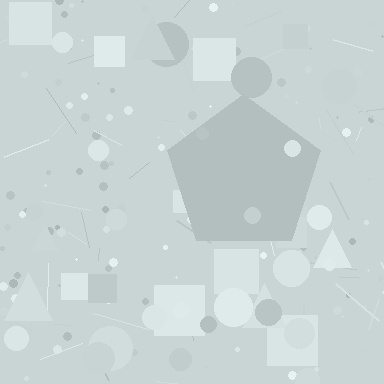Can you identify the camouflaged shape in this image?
The camouflaged shape is a pentagon.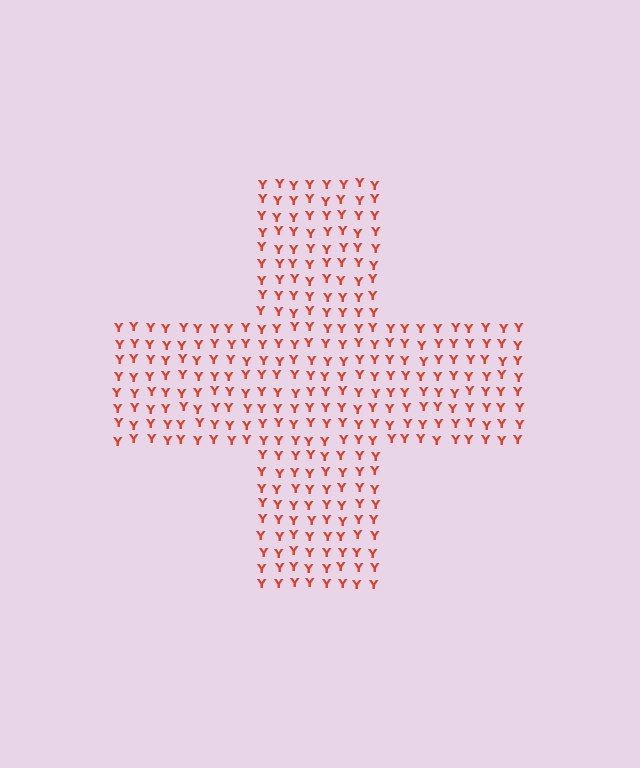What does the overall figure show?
The overall figure shows a cross.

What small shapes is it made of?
It is made of small letter Y's.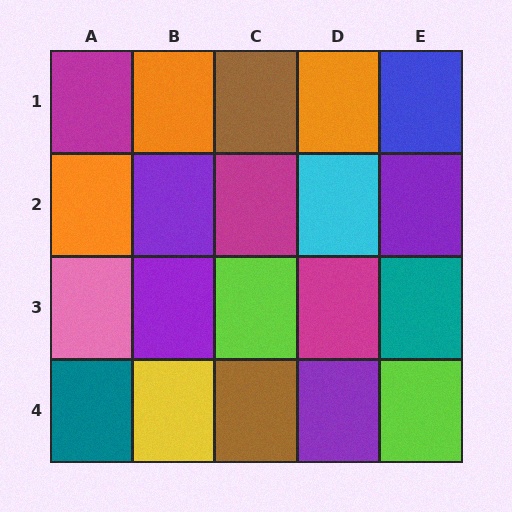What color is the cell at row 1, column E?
Blue.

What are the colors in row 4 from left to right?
Teal, yellow, brown, purple, lime.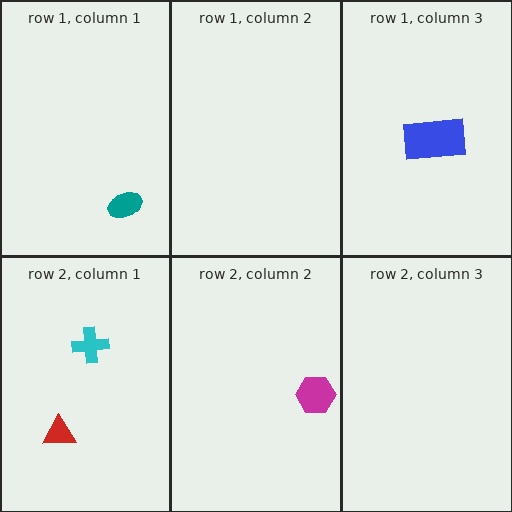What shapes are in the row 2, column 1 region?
The cyan cross, the red triangle.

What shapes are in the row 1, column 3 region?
The blue rectangle.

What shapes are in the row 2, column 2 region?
The magenta hexagon.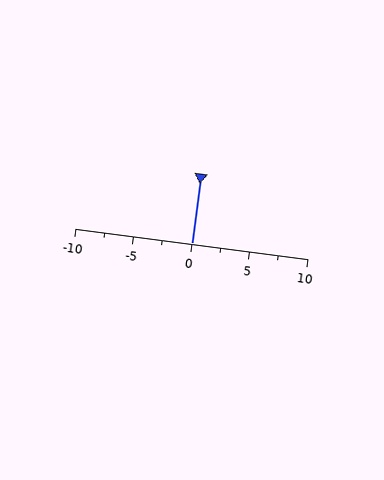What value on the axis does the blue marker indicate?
The marker indicates approximately 0.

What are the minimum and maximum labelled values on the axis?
The axis runs from -10 to 10.